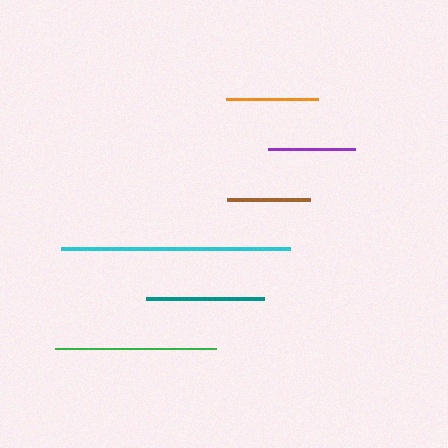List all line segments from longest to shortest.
From longest to shortest: cyan, green, teal, orange, purple, brown.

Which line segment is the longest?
The cyan line is the longest at approximately 229 pixels.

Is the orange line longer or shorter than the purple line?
The orange line is longer than the purple line.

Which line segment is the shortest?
The brown line is the shortest at approximately 83 pixels.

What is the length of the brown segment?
The brown segment is approximately 83 pixels long.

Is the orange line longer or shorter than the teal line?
The teal line is longer than the orange line.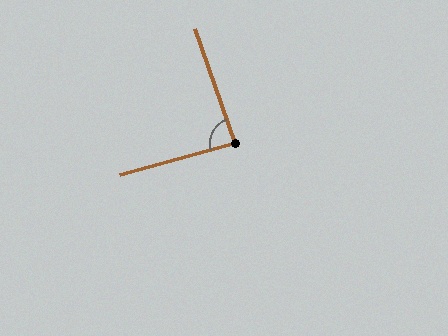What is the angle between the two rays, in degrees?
Approximately 86 degrees.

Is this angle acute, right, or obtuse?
It is approximately a right angle.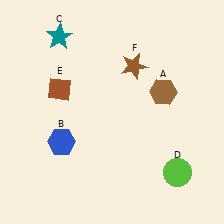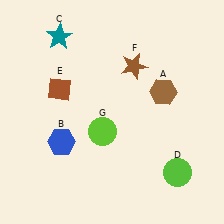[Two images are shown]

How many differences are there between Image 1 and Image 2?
There is 1 difference between the two images.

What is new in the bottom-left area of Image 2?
A lime circle (G) was added in the bottom-left area of Image 2.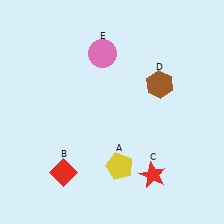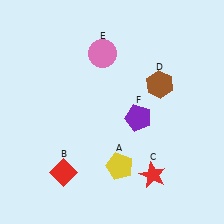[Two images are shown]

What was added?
A purple pentagon (F) was added in Image 2.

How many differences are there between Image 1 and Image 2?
There is 1 difference between the two images.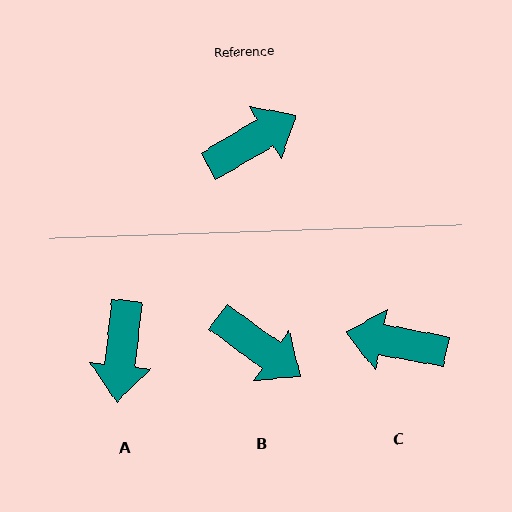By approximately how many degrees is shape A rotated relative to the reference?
Approximately 126 degrees clockwise.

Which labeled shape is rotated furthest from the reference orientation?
C, about 138 degrees away.